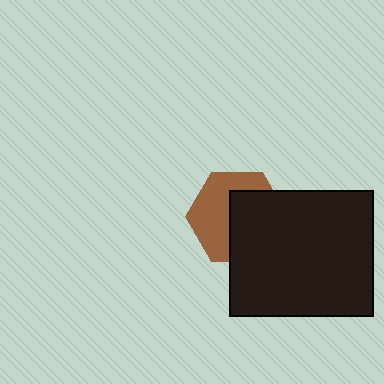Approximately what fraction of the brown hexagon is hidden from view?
Roughly 50% of the brown hexagon is hidden behind the black rectangle.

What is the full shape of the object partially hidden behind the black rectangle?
The partially hidden object is a brown hexagon.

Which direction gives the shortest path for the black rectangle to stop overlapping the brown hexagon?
Moving toward the lower-right gives the shortest separation.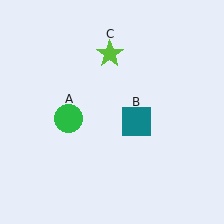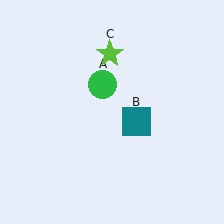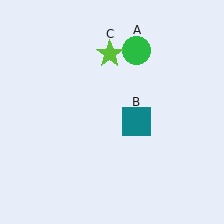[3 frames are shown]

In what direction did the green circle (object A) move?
The green circle (object A) moved up and to the right.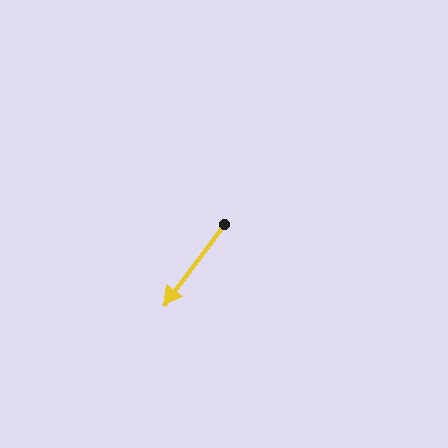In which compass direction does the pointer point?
Southwest.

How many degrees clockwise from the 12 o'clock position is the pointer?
Approximately 216 degrees.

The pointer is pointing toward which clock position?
Roughly 7 o'clock.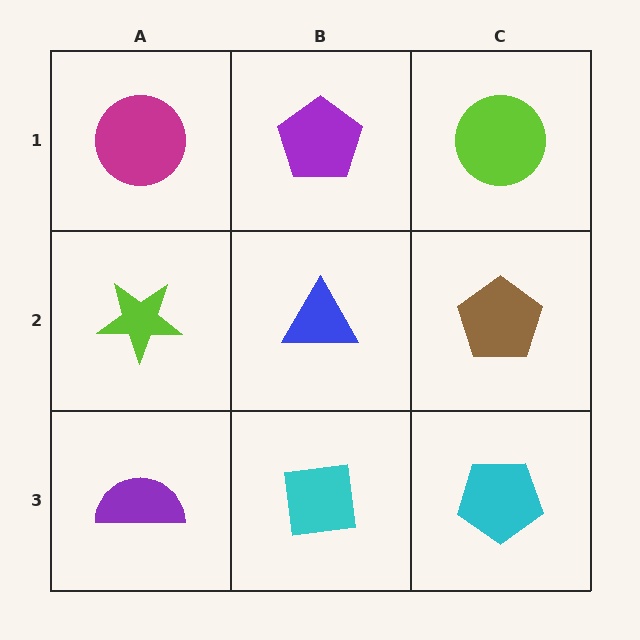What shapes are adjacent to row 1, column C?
A brown pentagon (row 2, column C), a purple pentagon (row 1, column B).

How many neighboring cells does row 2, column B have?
4.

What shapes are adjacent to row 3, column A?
A lime star (row 2, column A), a cyan square (row 3, column B).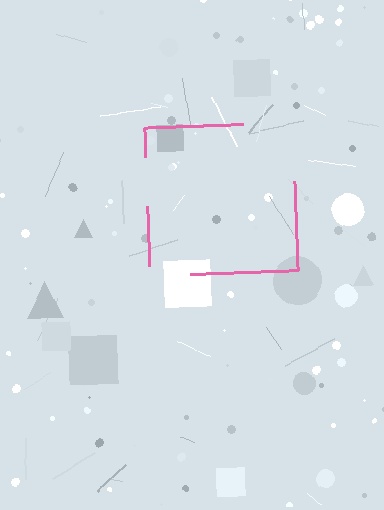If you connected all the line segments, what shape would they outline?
They would outline a square.